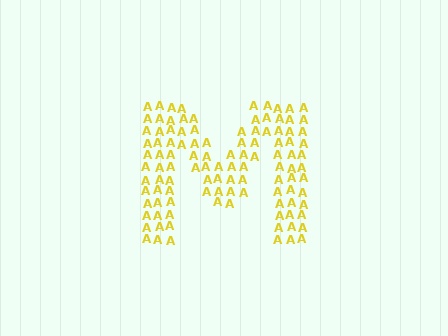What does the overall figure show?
The overall figure shows the letter M.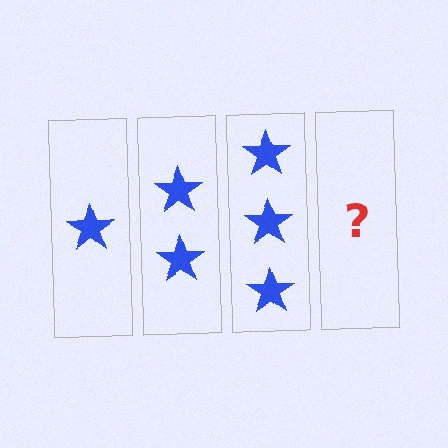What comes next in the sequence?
The next element should be 4 stars.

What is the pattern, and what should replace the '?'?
The pattern is that each step adds one more star. The '?' should be 4 stars.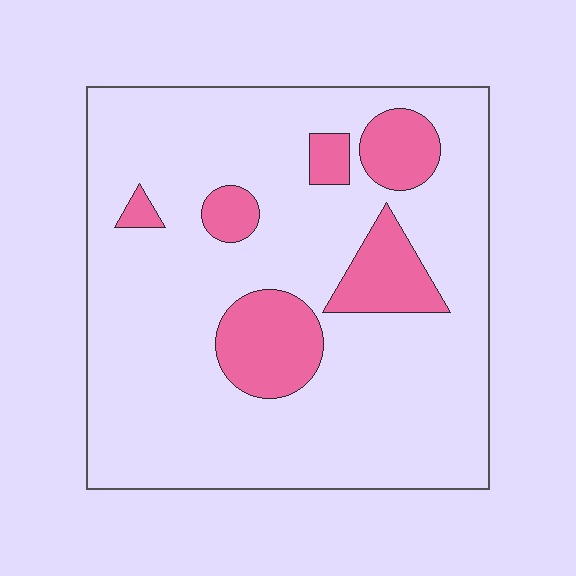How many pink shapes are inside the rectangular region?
6.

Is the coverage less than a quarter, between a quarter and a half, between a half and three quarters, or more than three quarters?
Less than a quarter.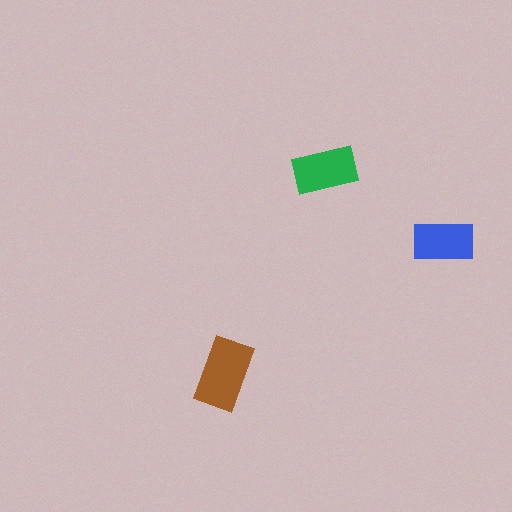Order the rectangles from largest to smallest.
the brown one, the green one, the blue one.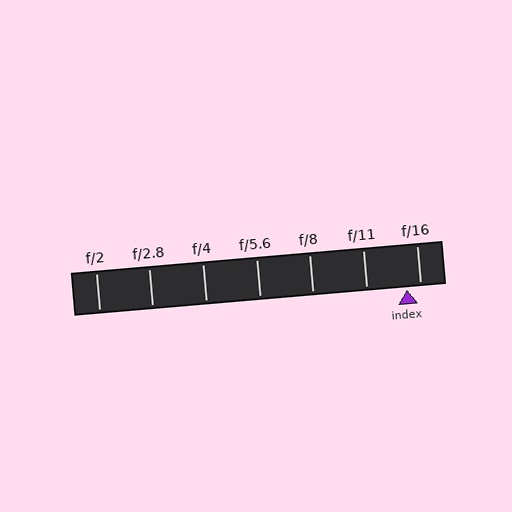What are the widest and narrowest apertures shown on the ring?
The widest aperture shown is f/2 and the narrowest is f/16.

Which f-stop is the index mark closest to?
The index mark is closest to f/16.